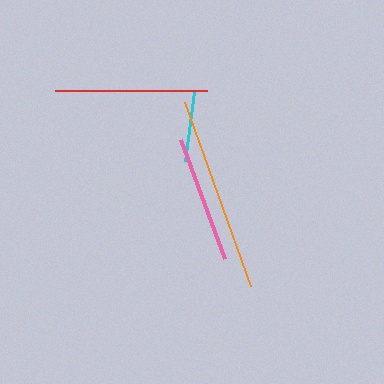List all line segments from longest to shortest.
From longest to shortest: orange, red, pink, cyan.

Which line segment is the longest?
The orange line is the longest at approximately 196 pixels.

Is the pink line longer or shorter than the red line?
The red line is longer than the pink line.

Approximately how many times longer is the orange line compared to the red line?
The orange line is approximately 1.3 times the length of the red line.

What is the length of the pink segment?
The pink segment is approximately 126 pixels long.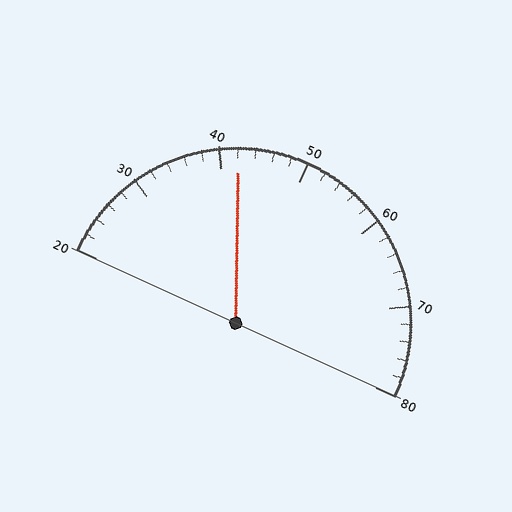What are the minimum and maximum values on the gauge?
The gauge ranges from 20 to 80.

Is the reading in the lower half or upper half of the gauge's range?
The reading is in the lower half of the range (20 to 80).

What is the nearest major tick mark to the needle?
The nearest major tick mark is 40.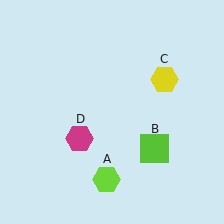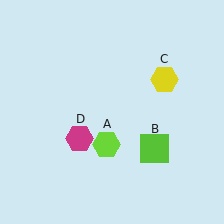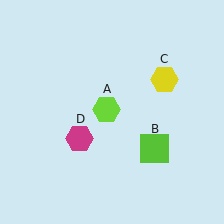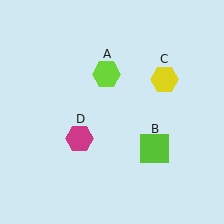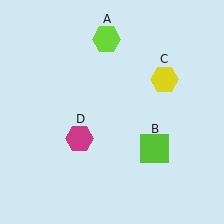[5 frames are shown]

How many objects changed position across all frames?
1 object changed position: lime hexagon (object A).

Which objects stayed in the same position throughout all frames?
Lime square (object B) and yellow hexagon (object C) and magenta hexagon (object D) remained stationary.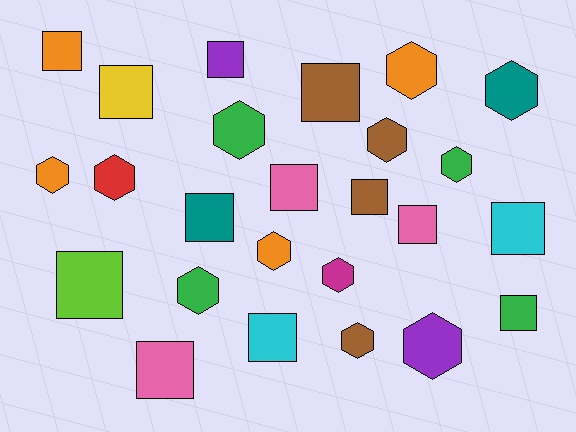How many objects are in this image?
There are 25 objects.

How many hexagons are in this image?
There are 12 hexagons.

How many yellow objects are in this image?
There is 1 yellow object.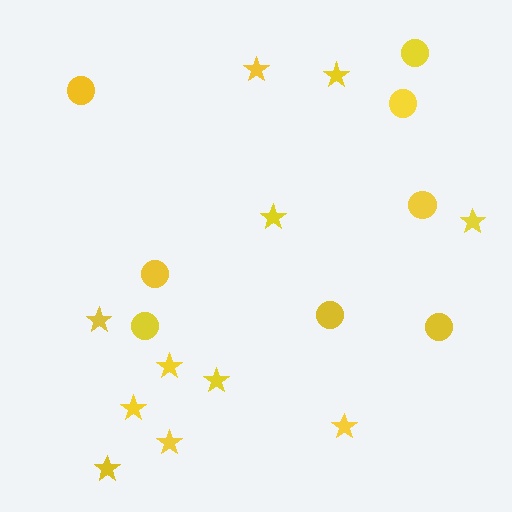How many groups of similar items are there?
There are 2 groups: one group of circles (8) and one group of stars (11).